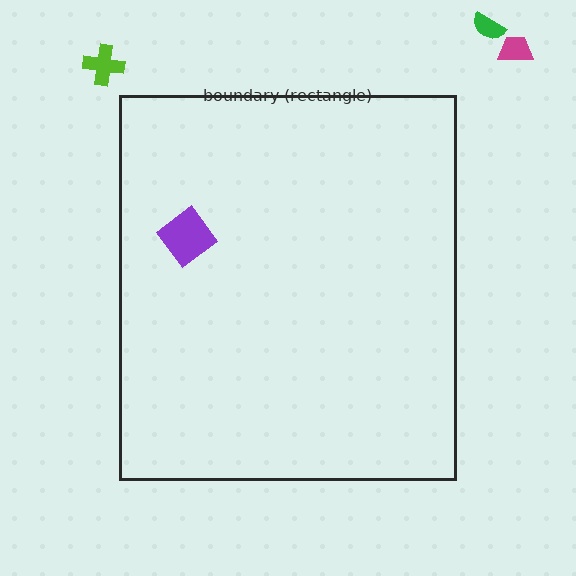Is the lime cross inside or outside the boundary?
Outside.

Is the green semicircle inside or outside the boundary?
Outside.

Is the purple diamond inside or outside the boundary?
Inside.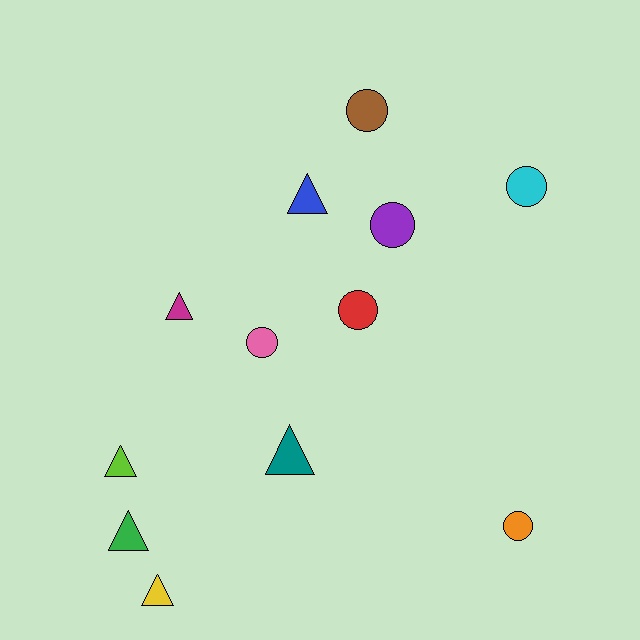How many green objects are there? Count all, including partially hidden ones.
There is 1 green object.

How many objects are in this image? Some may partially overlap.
There are 12 objects.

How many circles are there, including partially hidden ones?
There are 6 circles.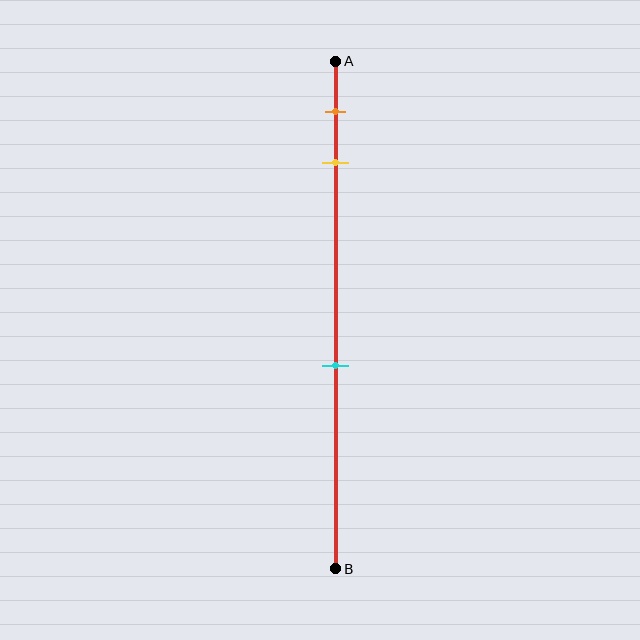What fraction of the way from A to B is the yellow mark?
The yellow mark is approximately 20% (0.2) of the way from A to B.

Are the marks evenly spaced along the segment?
No, the marks are not evenly spaced.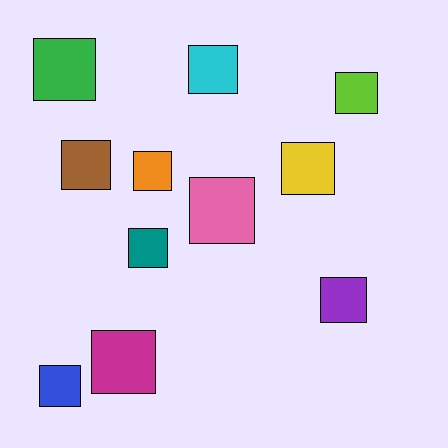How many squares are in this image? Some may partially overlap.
There are 11 squares.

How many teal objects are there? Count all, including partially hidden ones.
There is 1 teal object.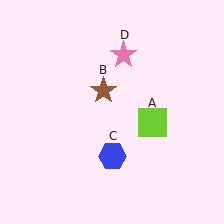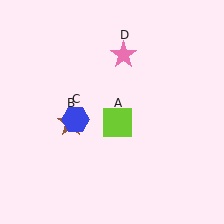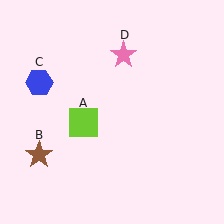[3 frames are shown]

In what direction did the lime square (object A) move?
The lime square (object A) moved left.